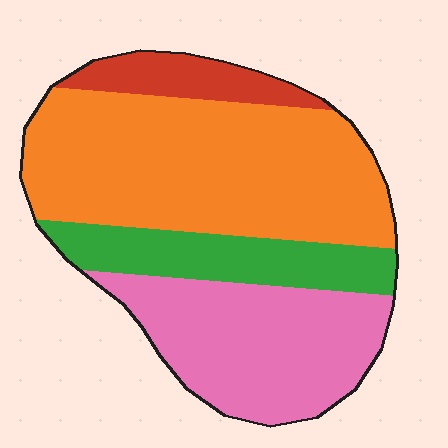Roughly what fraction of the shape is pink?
Pink covers about 30% of the shape.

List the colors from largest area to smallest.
From largest to smallest: orange, pink, green, red.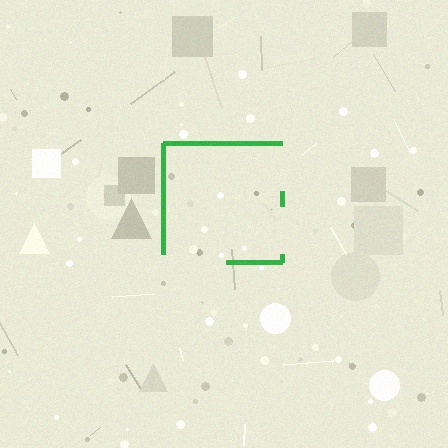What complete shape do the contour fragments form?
The contour fragments form a square.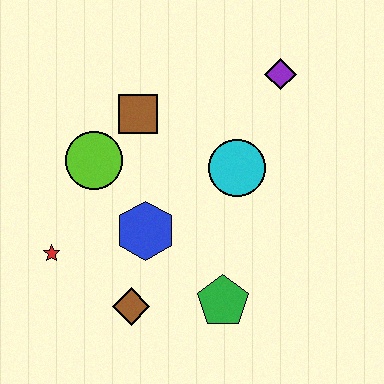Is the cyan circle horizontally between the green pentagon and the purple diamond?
Yes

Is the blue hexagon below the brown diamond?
No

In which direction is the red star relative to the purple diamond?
The red star is to the left of the purple diamond.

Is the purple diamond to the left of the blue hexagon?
No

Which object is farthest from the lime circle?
The purple diamond is farthest from the lime circle.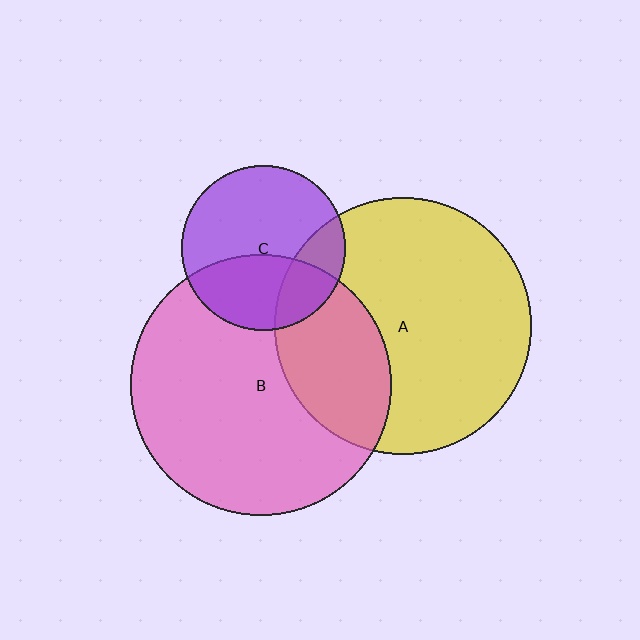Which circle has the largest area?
Circle B (pink).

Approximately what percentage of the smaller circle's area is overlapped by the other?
Approximately 20%.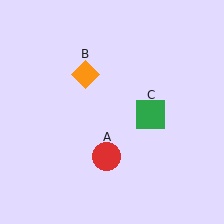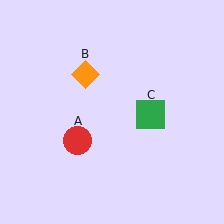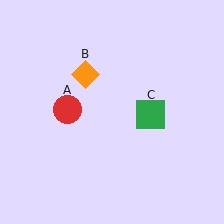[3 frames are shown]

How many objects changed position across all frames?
1 object changed position: red circle (object A).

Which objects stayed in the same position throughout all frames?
Orange diamond (object B) and green square (object C) remained stationary.